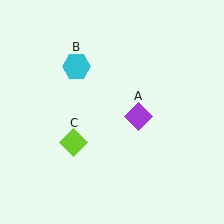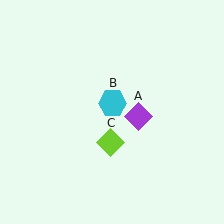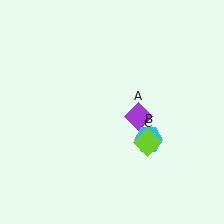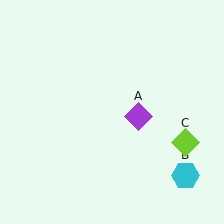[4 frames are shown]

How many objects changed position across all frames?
2 objects changed position: cyan hexagon (object B), lime diamond (object C).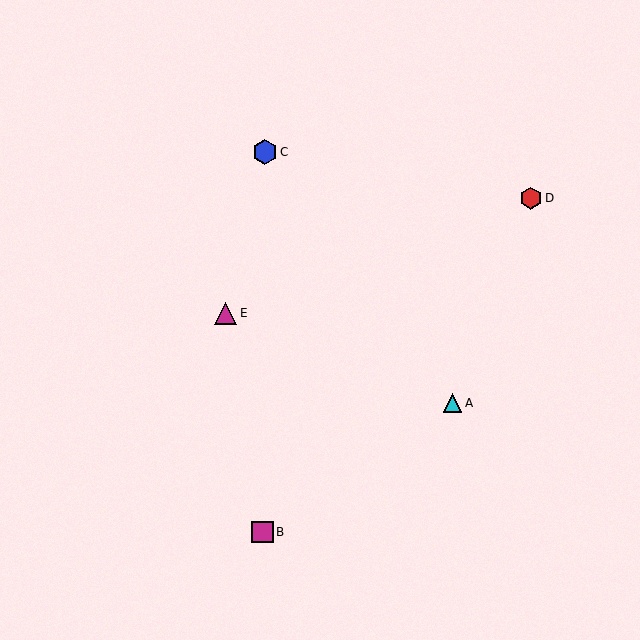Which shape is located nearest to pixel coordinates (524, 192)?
The red hexagon (labeled D) at (531, 198) is nearest to that location.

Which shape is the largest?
The blue hexagon (labeled C) is the largest.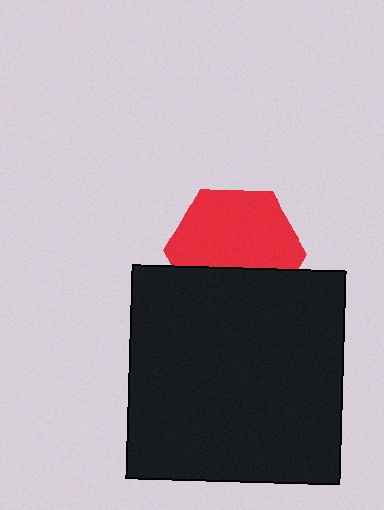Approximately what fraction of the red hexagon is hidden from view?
Roughly 36% of the red hexagon is hidden behind the black square.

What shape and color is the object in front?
The object in front is a black square.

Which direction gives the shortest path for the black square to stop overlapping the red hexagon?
Moving down gives the shortest separation.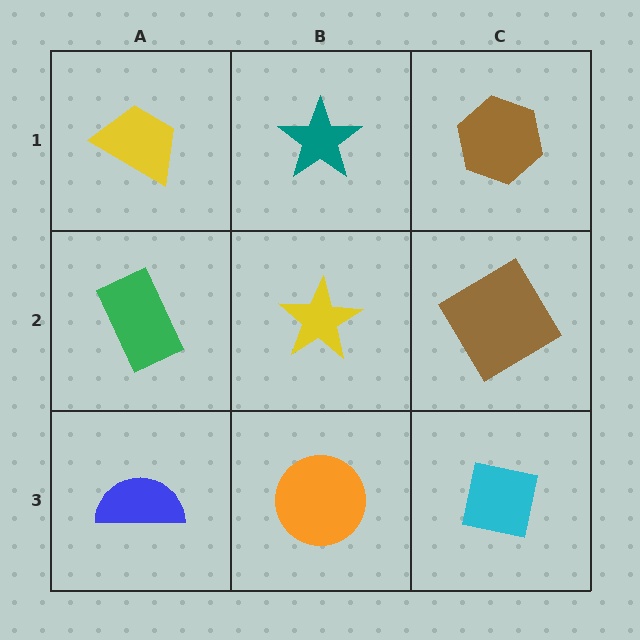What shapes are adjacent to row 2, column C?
A brown hexagon (row 1, column C), a cyan square (row 3, column C), a yellow star (row 2, column B).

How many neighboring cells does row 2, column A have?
3.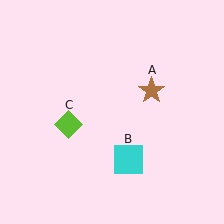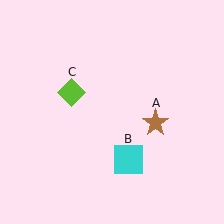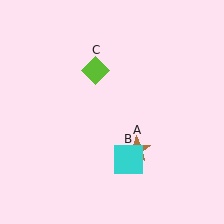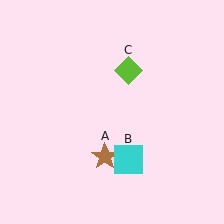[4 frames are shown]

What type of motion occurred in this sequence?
The brown star (object A), lime diamond (object C) rotated clockwise around the center of the scene.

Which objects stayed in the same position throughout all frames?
Cyan square (object B) remained stationary.